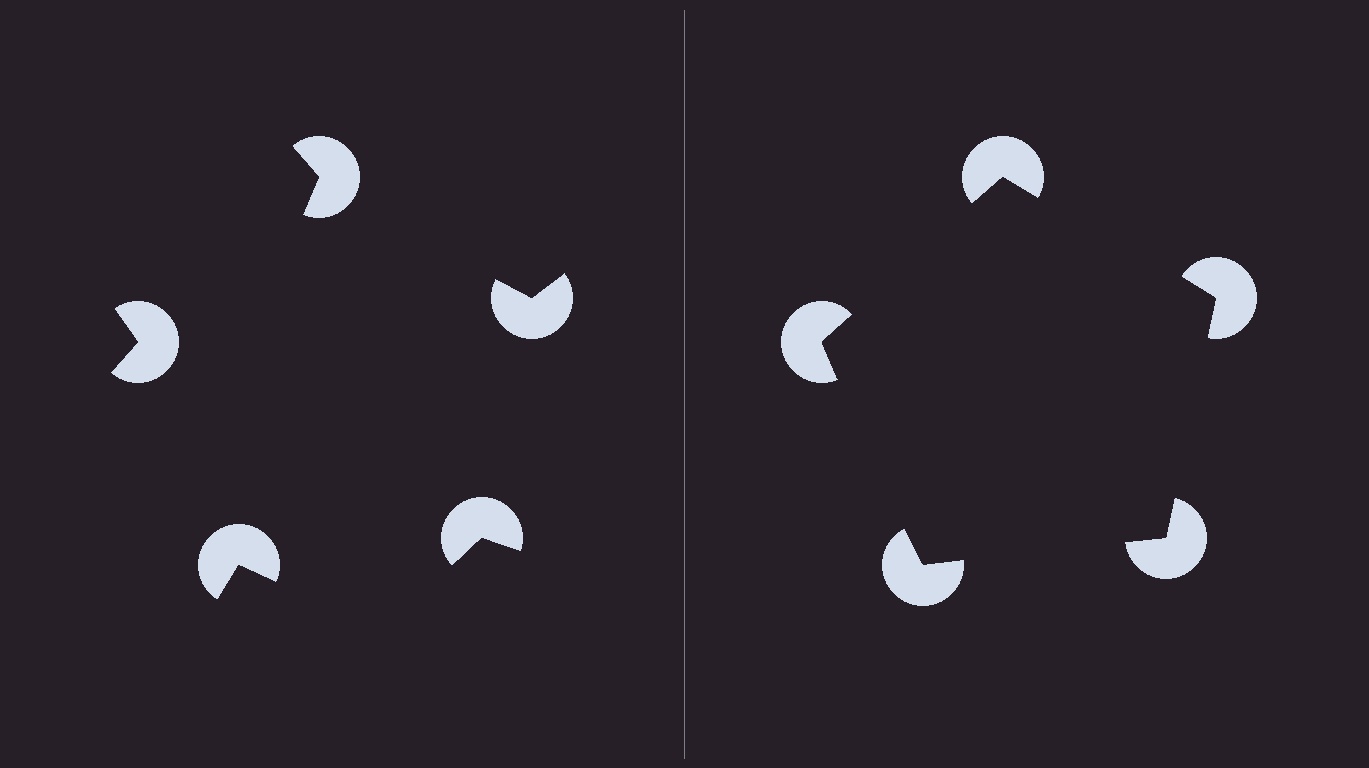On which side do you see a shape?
An illusory pentagon appears on the right side. On the left side the wedge cuts are rotated, so no coherent shape forms.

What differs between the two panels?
The pac-man discs are positioned identically on both sides; only the wedge orientations differ. On the right they align to a pentagon; on the left they are misaligned.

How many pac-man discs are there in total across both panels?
10 — 5 on each side.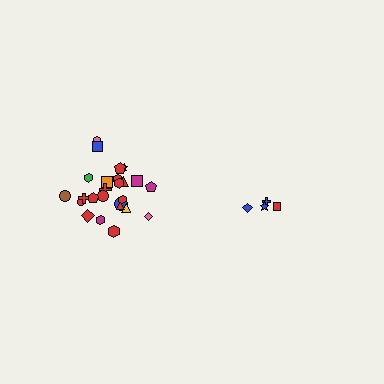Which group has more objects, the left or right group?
The left group.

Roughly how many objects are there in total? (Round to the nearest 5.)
Roughly 30 objects in total.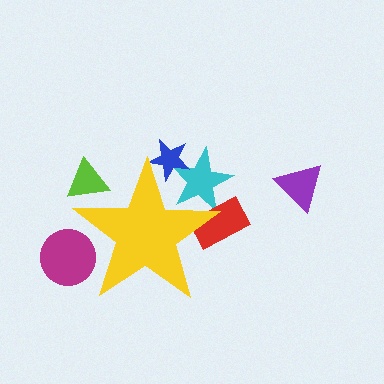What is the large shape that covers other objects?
A yellow star.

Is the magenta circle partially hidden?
Yes, the magenta circle is partially hidden behind the yellow star.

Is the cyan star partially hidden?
Yes, the cyan star is partially hidden behind the yellow star.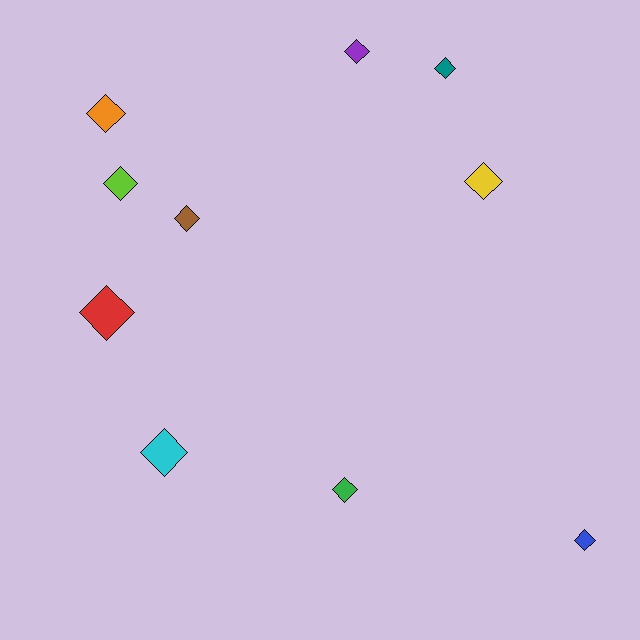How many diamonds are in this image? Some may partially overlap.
There are 10 diamonds.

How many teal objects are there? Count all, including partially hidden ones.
There is 1 teal object.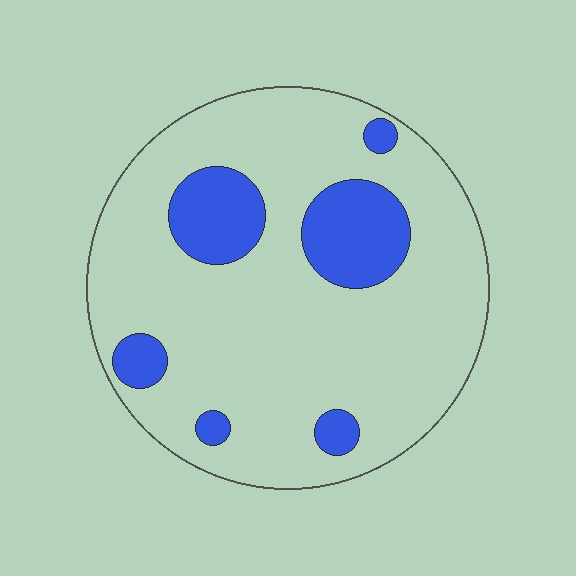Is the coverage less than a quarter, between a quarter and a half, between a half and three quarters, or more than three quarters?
Less than a quarter.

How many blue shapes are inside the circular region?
6.